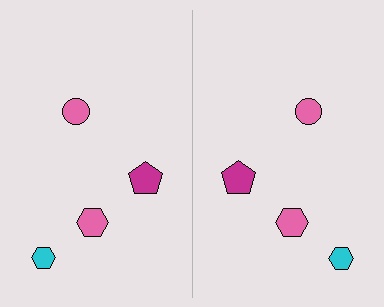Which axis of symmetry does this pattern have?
The pattern has a vertical axis of symmetry running through the center of the image.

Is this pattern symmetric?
Yes, this pattern has bilateral (reflection) symmetry.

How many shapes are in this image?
There are 8 shapes in this image.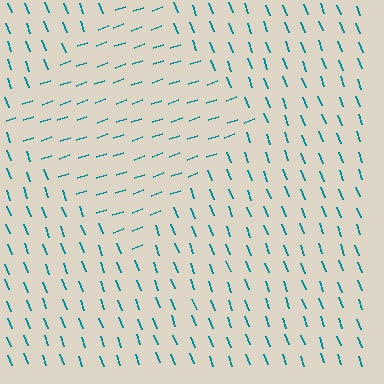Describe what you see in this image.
The image is filled with small teal line segments. A diamond region in the image has lines oriented differently from the surrounding lines, creating a visible texture boundary.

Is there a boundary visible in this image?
Yes, there is a texture boundary formed by a change in line orientation.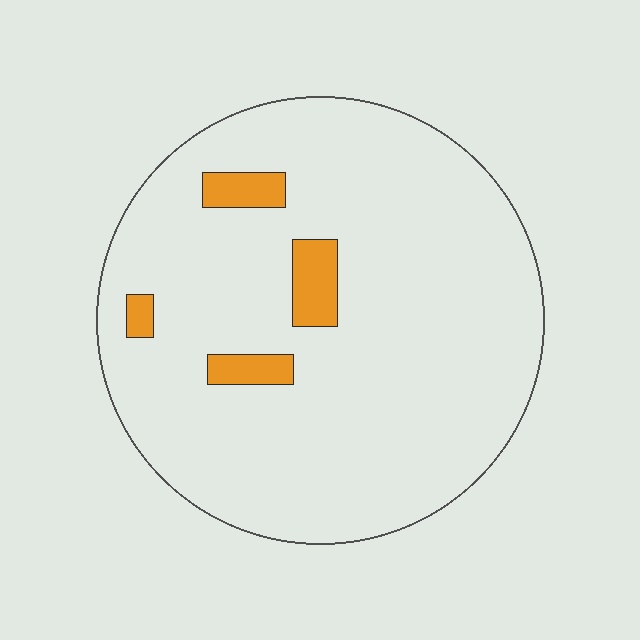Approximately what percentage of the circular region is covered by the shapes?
Approximately 5%.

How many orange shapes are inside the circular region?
4.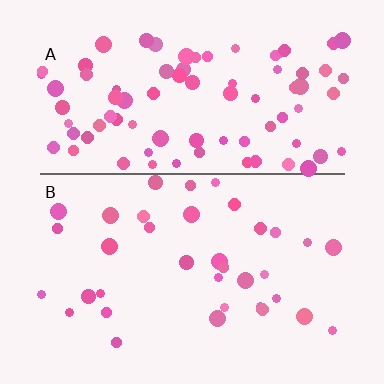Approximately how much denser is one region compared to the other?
Approximately 2.4× — region A over region B.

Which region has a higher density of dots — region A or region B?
A (the top).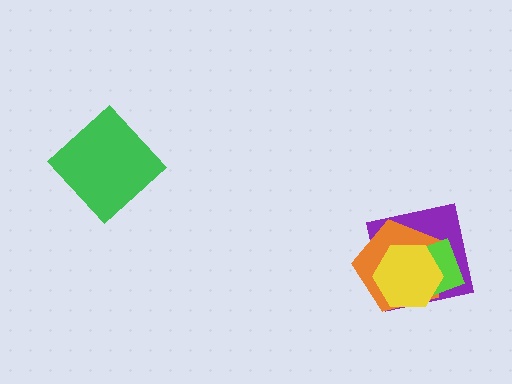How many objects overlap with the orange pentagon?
3 objects overlap with the orange pentagon.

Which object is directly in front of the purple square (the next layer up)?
The orange pentagon is directly in front of the purple square.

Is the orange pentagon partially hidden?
Yes, it is partially covered by another shape.